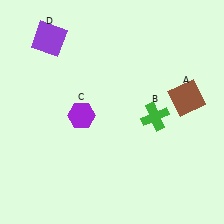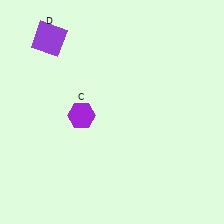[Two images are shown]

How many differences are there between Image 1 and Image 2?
There are 2 differences between the two images.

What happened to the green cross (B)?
The green cross (B) was removed in Image 2. It was in the bottom-right area of Image 1.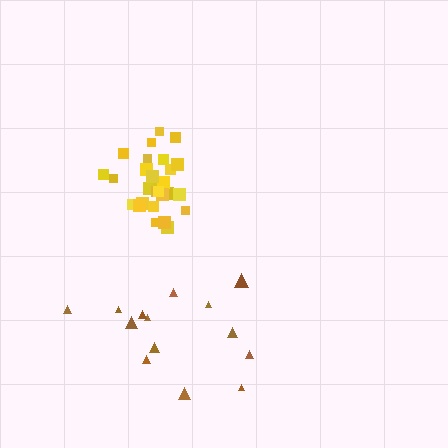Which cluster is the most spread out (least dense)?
Brown.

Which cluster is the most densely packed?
Yellow.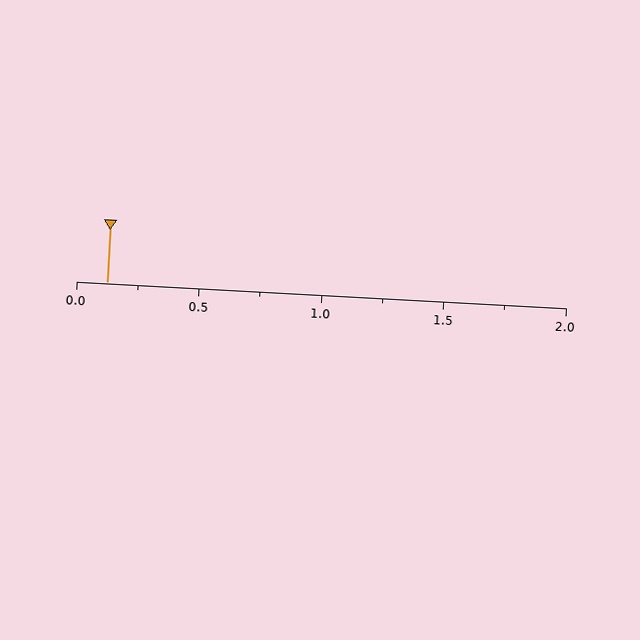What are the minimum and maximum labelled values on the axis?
The axis runs from 0.0 to 2.0.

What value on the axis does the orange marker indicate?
The marker indicates approximately 0.12.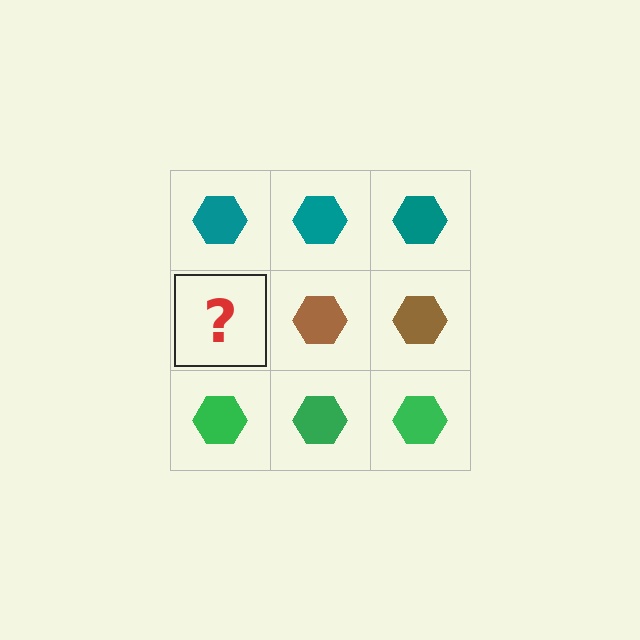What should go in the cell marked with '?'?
The missing cell should contain a brown hexagon.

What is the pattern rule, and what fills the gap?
The rule is that each row has a consistent color. The gap should be filled with a brown hexagon.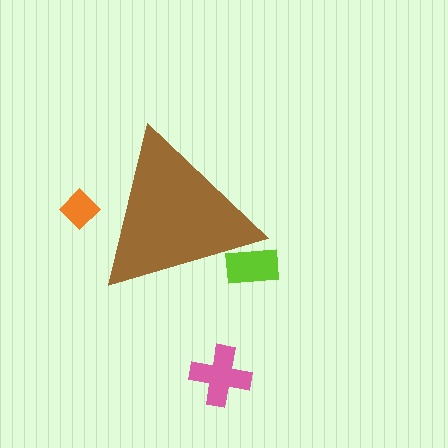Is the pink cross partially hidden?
No, the pink cross is fully visible.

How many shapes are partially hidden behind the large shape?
2 shapes are partially hidden.